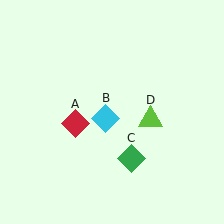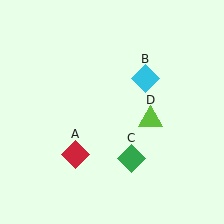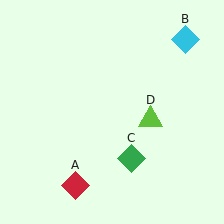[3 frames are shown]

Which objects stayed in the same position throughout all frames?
Green diamond (object C) and lime triangle (object D) remained stationary.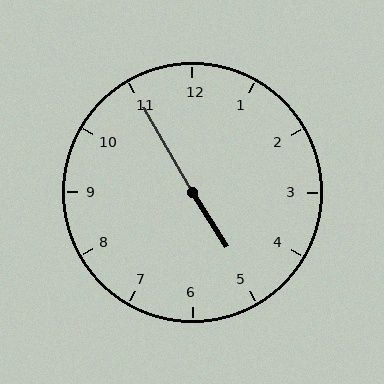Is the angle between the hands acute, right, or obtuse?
It is obtuse.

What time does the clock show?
4:55.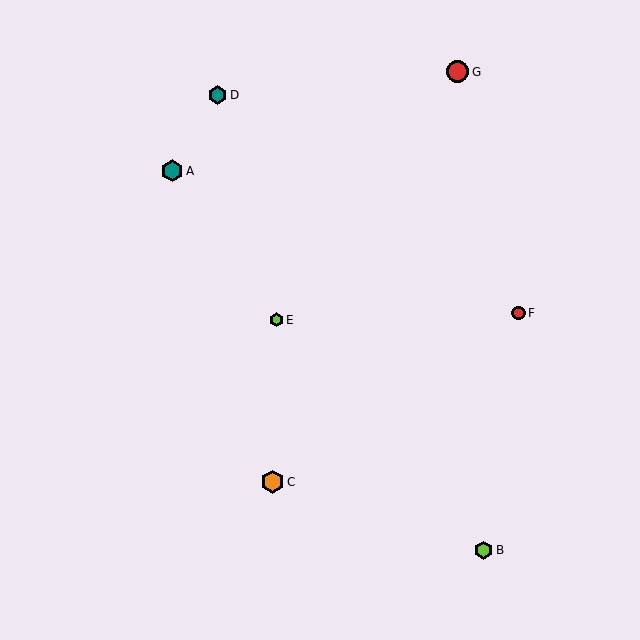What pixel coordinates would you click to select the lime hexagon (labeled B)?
Click at (484, 550) to select the lime hexagon B.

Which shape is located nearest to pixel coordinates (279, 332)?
The lime hexagon (labeled E) at (276, 320) is nearest to that location.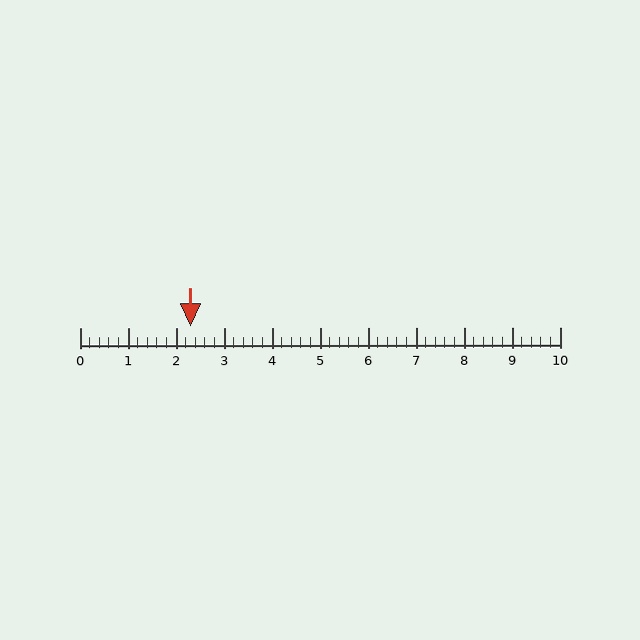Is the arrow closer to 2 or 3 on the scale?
The arrow is closer to 2.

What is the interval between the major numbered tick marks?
The major tick marks are spaced 1 units apart.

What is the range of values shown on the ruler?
The ruler shows values from 0 to 10.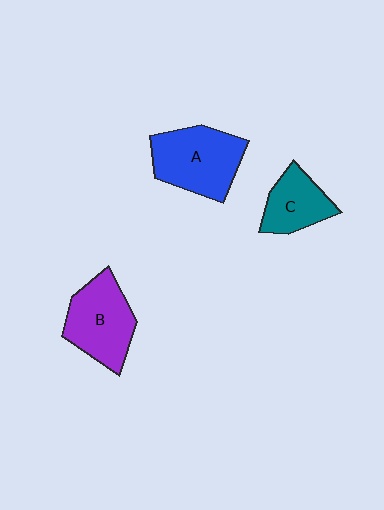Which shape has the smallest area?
Shape C (teal).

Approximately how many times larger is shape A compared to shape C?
Approximately 1.6 times.